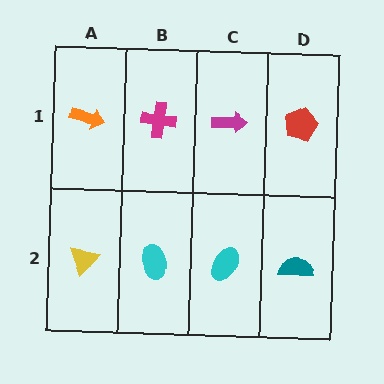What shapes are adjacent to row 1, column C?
A cyan ellipse (row 2, column C), a magenta cross (row 1, column B), a red pentagon (row 1, column D).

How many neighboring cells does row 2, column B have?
3.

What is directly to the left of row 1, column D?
A magenta arrow.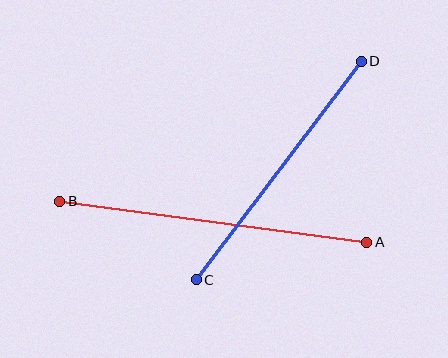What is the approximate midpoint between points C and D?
The midpoint is at approximately (279, 170) pixels.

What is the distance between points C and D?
The distance is approximately 274 pixels.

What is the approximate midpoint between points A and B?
The midpoint is at approximately (213, 222) pixels.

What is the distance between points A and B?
The distance is approximately 310 pixels.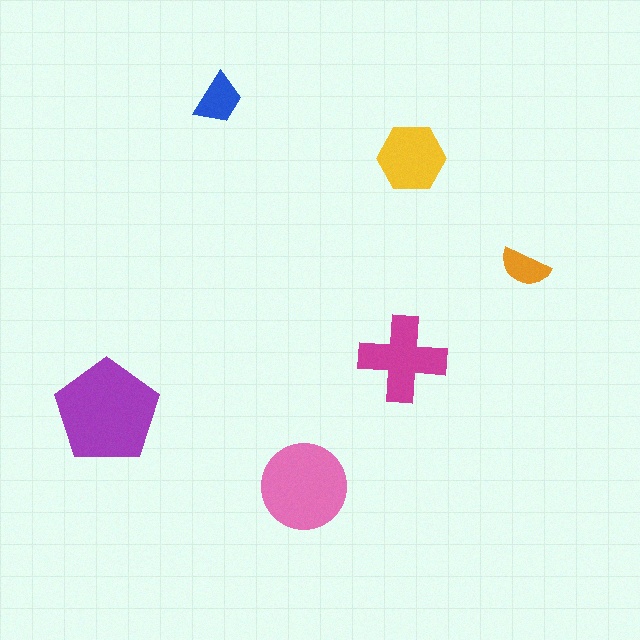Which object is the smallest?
The orange semicircle.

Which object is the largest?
The purple pentagon.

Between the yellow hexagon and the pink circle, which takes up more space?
The pink circle.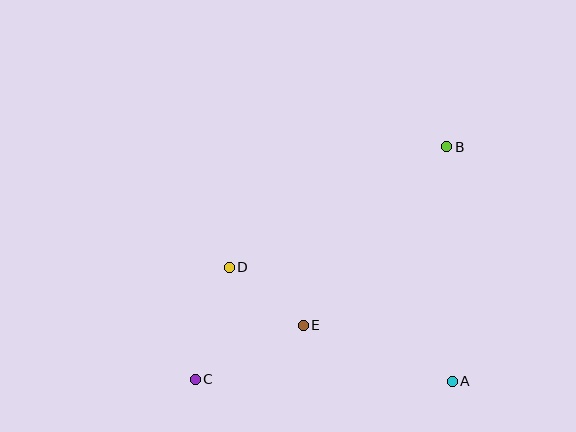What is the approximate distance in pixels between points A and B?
The distance between A and B is approximately 234 pixels.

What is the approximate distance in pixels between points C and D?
The distance between C and D is approximately 117 pixels.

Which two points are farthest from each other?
Points B and C are farthest from each other.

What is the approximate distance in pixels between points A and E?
The distance between A and E is approximately 159 pixels.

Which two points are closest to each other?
Points D and E are closest to each other.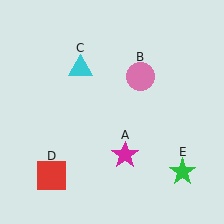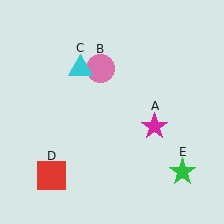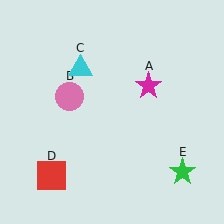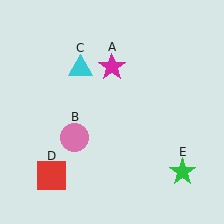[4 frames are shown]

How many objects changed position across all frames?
2 objects changed position: magenta star (object A), pink circle (object B).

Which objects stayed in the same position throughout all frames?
Cyan triangle (object C) and red square (object D) and green star (object E) remained stationary.